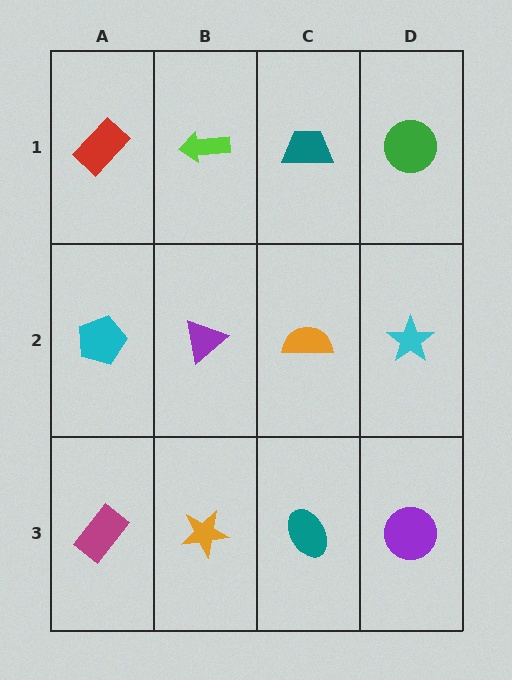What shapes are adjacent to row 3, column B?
A purple triangle (row 2, column B), a magenta rectangle (row 3, column A), a teal ellipse (row 3, column C).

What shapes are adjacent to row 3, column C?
An orange semicircle (row 2, column C), an orange star (row 3, column B), a purple circle (row 3, column D).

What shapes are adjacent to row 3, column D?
A cyan star (row 2, column D), a teal ellipse (row 3, column C).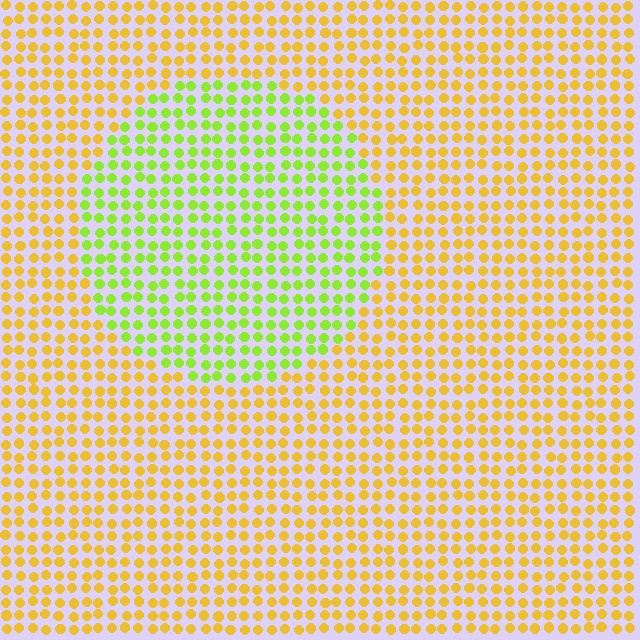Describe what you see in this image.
The image is filled with small yellow elements in a uniform arrangement. A circle-shaped region is visible where the elements are tinted to a slightly different hue, forming a subtle color boundary.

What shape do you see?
I see a circle.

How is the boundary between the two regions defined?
The boundary is defined purely by a slight shift in hue (about 45 degrees). Spacing, size, and orientation are identical on both sides.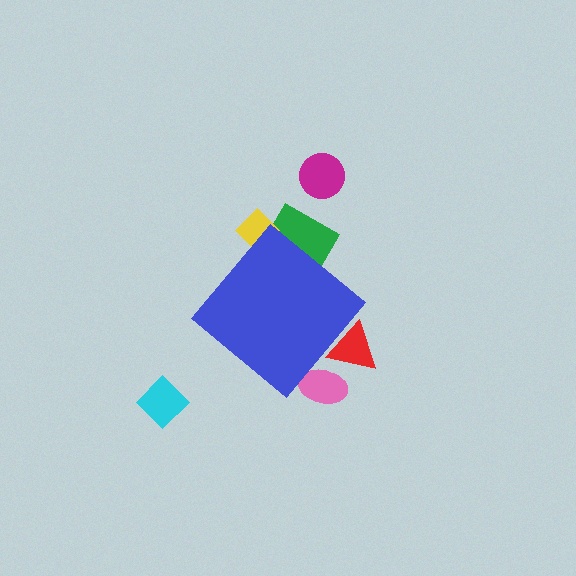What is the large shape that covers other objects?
A blue diamond.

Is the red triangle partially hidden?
Yes, the red triangle is partially hidden behind the blue diamond.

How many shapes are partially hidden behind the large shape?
4 shapes are partially hidden.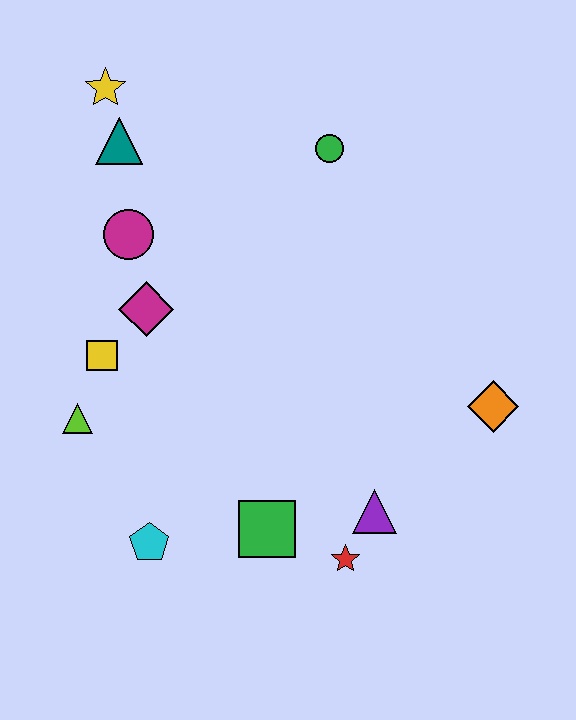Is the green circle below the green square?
No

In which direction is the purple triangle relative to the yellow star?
The purple triangle is below the yellow star.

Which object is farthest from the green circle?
The cyan pentagon is farthest from the green circle.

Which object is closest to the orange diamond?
The purple triangle is closest to the orange diamond.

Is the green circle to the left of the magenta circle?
No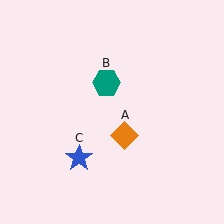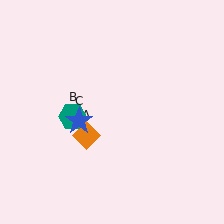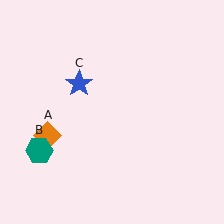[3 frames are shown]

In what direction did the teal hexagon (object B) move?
The teal hexagon (object B) moved down and to the left.